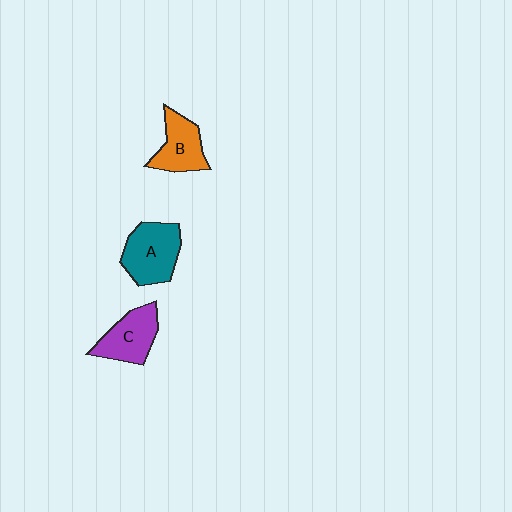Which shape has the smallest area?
Shape B (orange).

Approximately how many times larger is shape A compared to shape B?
Approximately 1.3 times.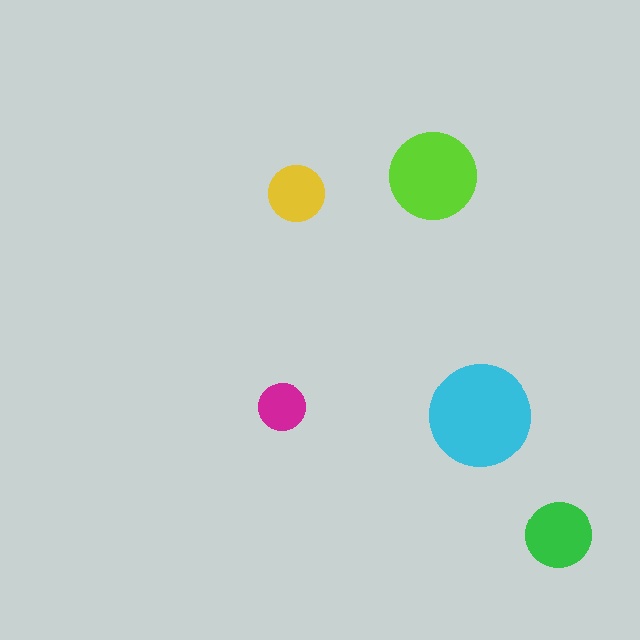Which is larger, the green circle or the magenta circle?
The green one.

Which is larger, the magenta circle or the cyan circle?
The cyan one.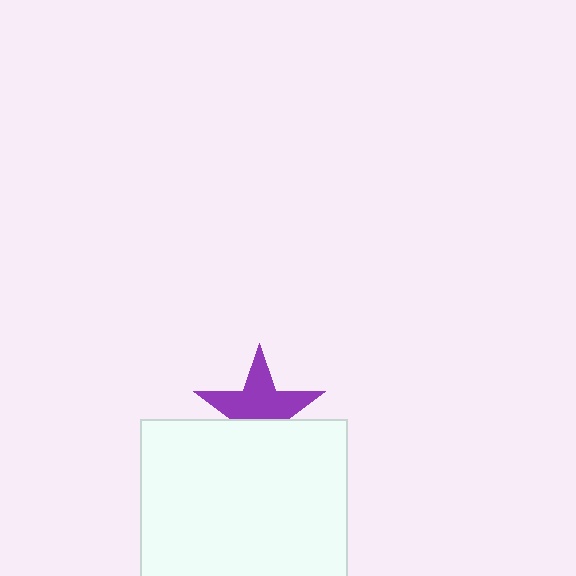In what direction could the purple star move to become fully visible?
The purple star could move up. That would shift it out from behind the white square entirely.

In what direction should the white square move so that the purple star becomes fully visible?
The white square should move down. That is the shortest direction to clear the overlap and leave the purple star fully visible.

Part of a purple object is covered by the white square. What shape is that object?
It is a star.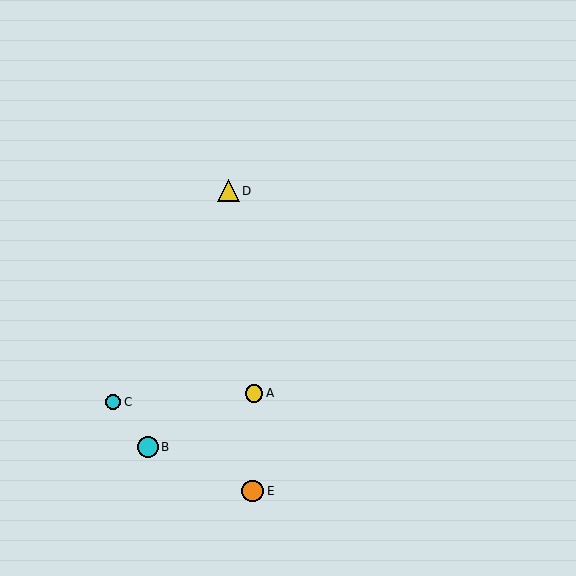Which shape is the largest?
The yellow triangle (labeled D) is the largest.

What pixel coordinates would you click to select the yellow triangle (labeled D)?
Click at (228, 191) to select the yellow triangle D.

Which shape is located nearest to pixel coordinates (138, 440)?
The cyan circle (labeled B) at (148, 447) is nearest to that location.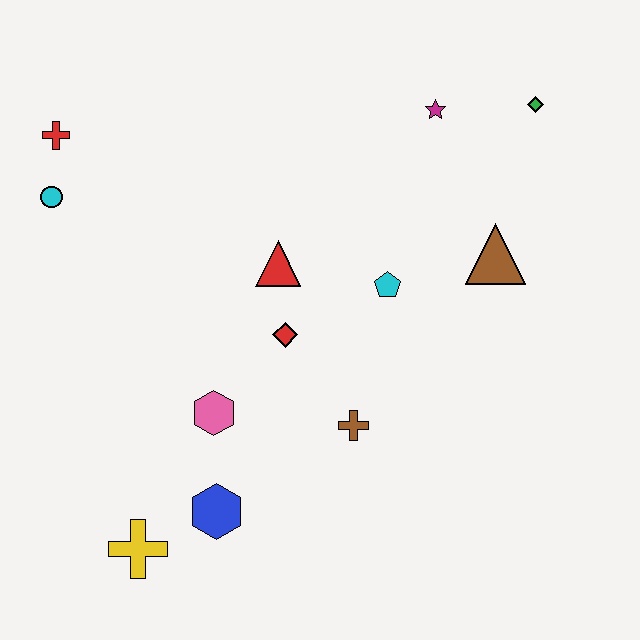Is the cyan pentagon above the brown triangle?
No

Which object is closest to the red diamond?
The red triangle is closest to the red diamond.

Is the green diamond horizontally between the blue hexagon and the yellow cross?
No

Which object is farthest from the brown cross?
The red cross is farthest from the brown cross.